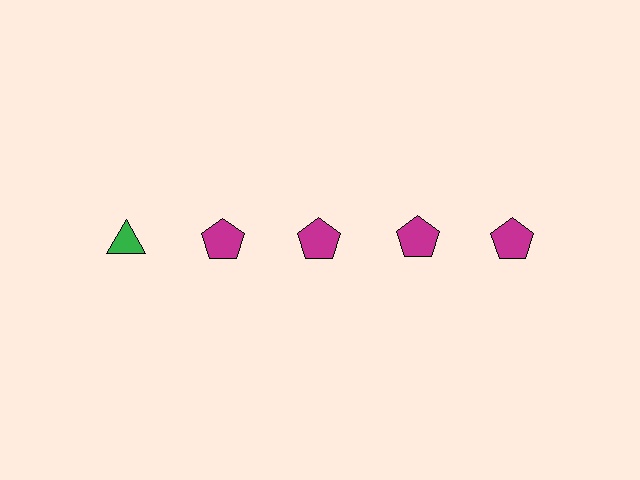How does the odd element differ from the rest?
It differs in both color (green instead of magenta) and shape (triangle instead of pentagon).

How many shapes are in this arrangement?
There are 5 shapes arranged in a grid pattern.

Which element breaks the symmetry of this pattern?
The green triangle in the top row, leftmost column breaks the symmetry. All other shapes are magenta pentagons.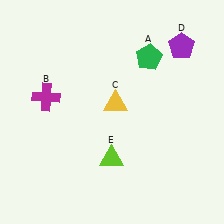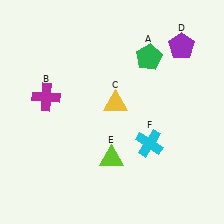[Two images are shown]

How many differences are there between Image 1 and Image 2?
There is 1 difference between the two images.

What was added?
A cyan cross (F) was added in Image 2.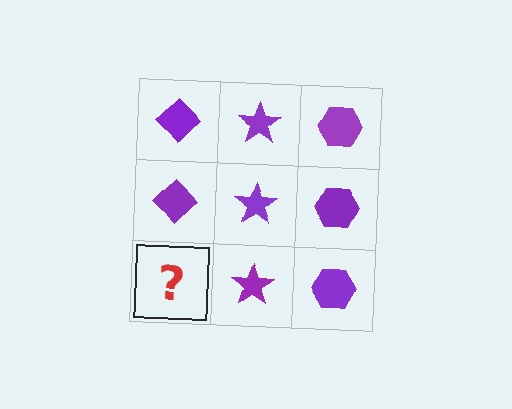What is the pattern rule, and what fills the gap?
The rule is that each column has a consistent shape. The gap should be filled with a purple diamond.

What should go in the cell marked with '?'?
The missing cell should contain a purple diamond.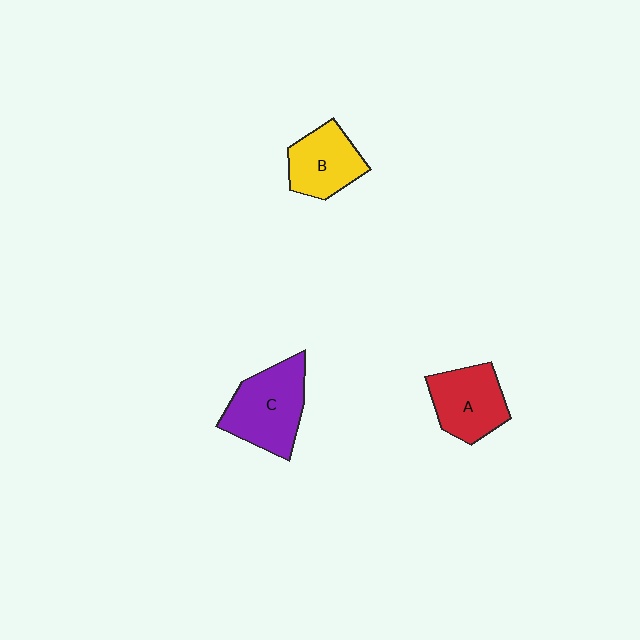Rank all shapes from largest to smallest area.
From largest to smallest: C (purple), A (red), B (yellow).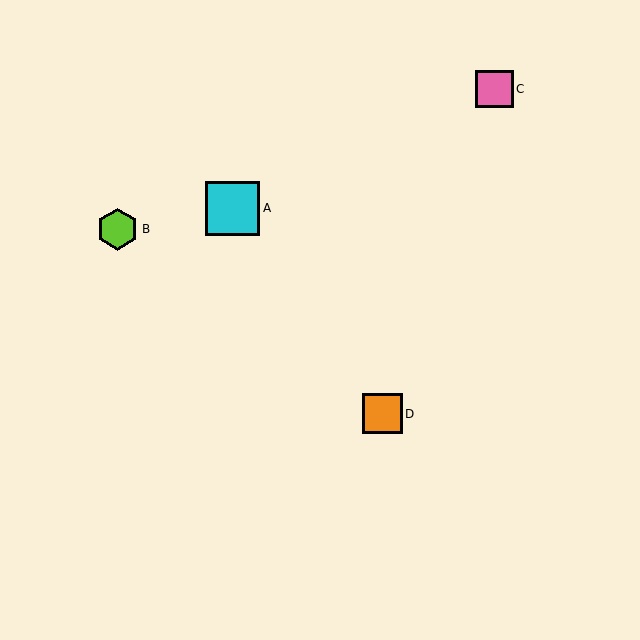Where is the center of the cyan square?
The center of the cyan square is at (233, 208).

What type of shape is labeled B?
Shape B is a lime hexagon.